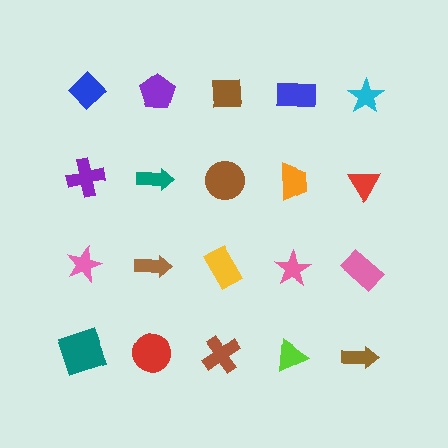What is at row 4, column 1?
A teal square.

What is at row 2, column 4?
An orange trapezoid.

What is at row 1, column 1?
A blue diamond.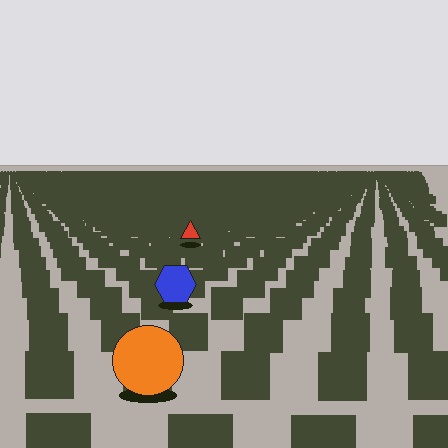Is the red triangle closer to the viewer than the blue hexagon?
No. The blue hexagon is closer — you can tell from the texture gradient: the ground texture is coarser near it.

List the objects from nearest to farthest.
From nearest to farthest: the orange circle, the blue hexagon, the red triangle.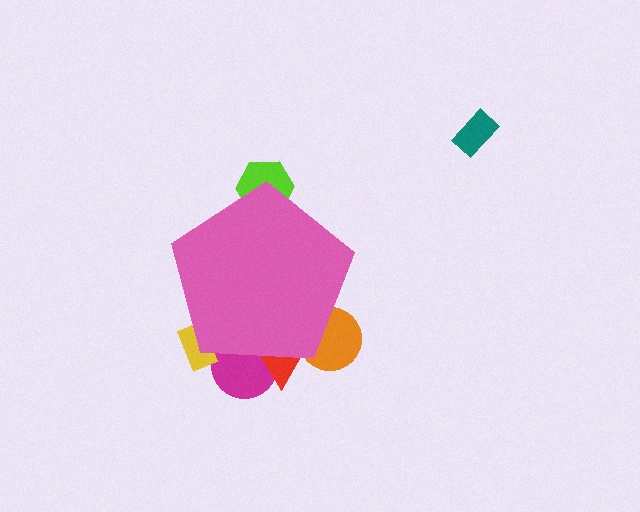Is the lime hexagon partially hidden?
Yes, the lime hexagon is partially hidden behind the pink pentagon.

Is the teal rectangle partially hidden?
No, the teal rectangle is fully visible.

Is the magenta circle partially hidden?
Yes, the magenta circle is partially hidden behind the pink pentagon.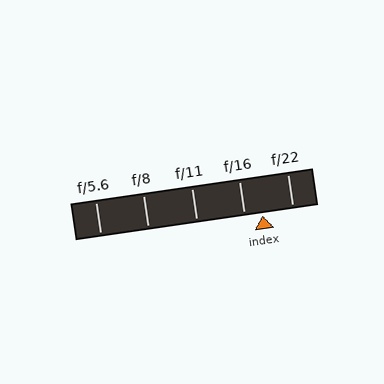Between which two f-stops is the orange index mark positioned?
The index mark is between f/16 and f/22.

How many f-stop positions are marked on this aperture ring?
There are 5 f-stop positions marked.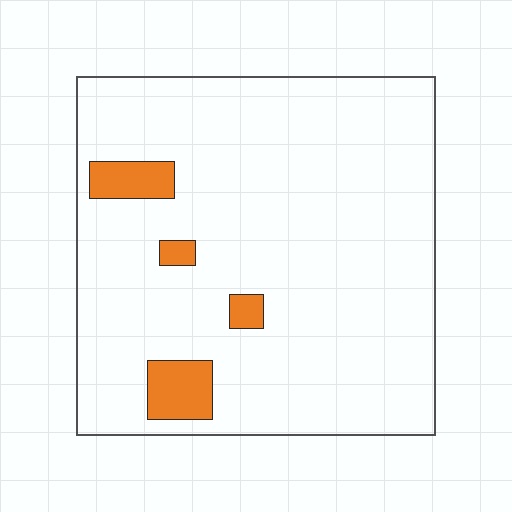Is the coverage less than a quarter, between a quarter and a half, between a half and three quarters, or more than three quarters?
Less than a quarter.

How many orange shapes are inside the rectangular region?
4.